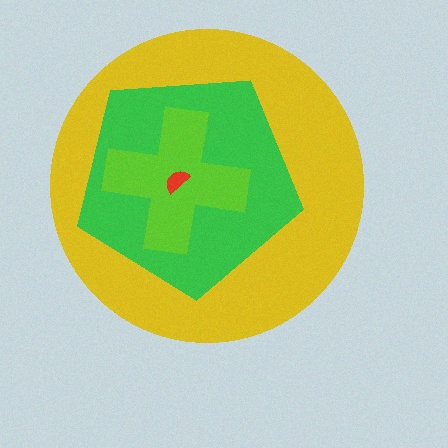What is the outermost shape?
The yellow circle.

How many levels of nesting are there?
4.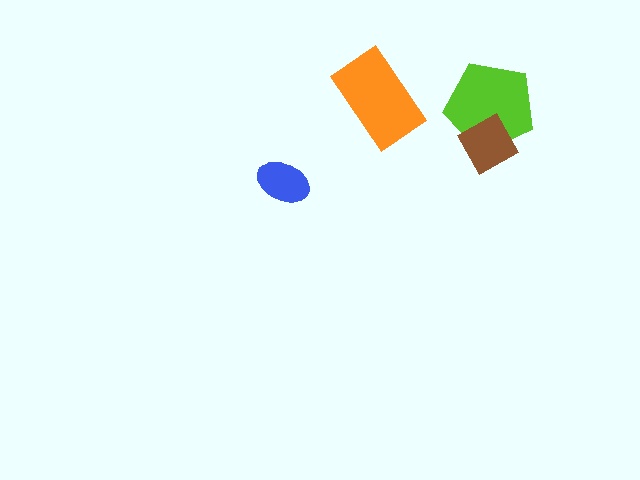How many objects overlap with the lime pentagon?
1 object overlaps with the lime pentagon.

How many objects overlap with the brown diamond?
1 object overlaps with the brown diamond.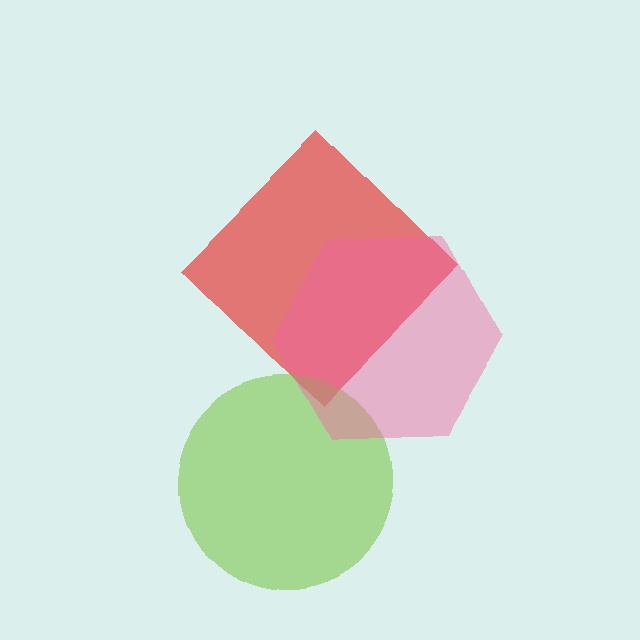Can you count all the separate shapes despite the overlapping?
Yes, there are 3 separate shapes.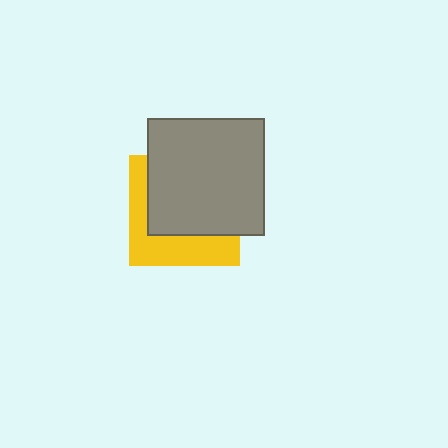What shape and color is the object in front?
The object in front is a gray square.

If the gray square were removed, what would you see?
You would see the complete yellow square.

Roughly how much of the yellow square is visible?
A small part of it is visible (roughly 39%).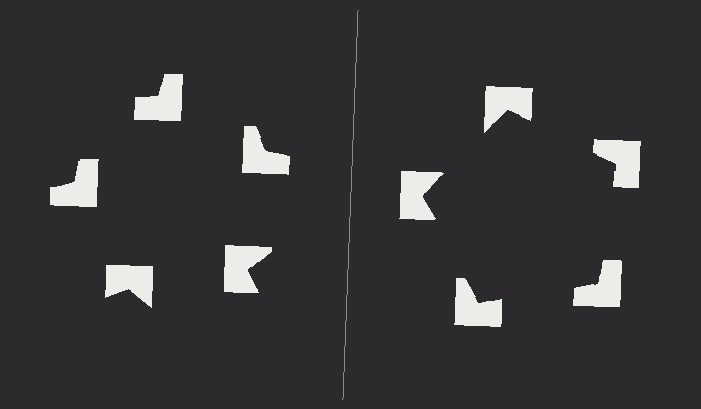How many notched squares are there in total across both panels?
10 — 5 on each side.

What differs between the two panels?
The notched squares are positioned identically on both sides; only the wedge orientations differ. On the right they align to a pentagon; on the left they are misaligned.